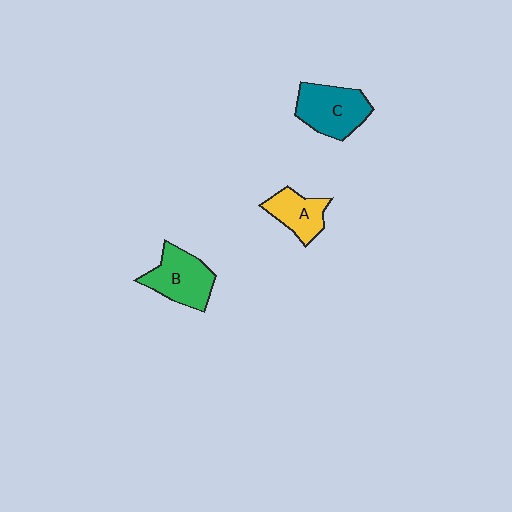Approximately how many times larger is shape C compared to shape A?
Approximately 1.4 times.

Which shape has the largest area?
Shape C (teal).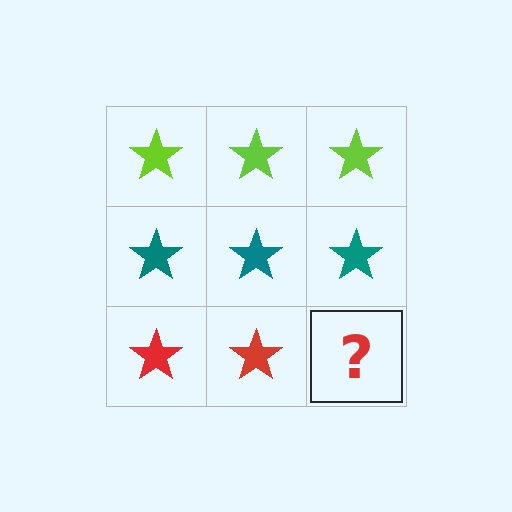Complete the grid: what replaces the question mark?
The question mark should be replaced with a red star.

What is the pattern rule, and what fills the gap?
The rule is that each row has a consistent color. The gap should be filled with a red star.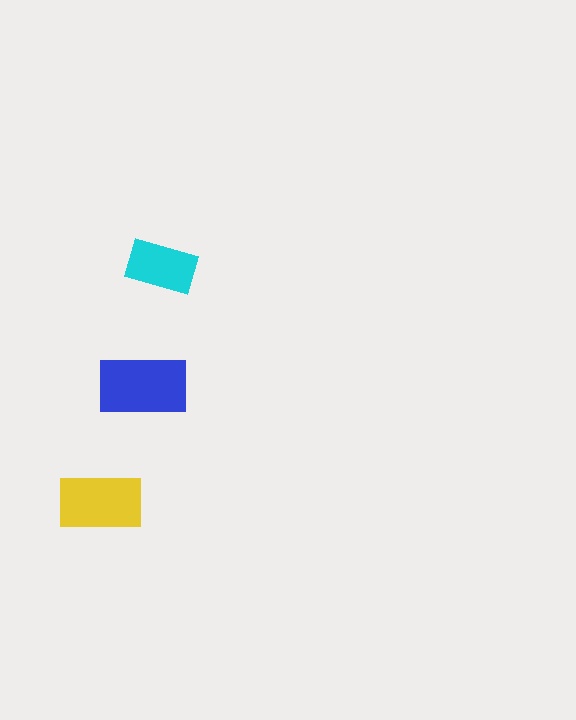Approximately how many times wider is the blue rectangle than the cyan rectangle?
About 1.5 times wider.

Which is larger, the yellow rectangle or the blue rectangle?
The blue one.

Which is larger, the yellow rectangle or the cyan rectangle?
The yellow one.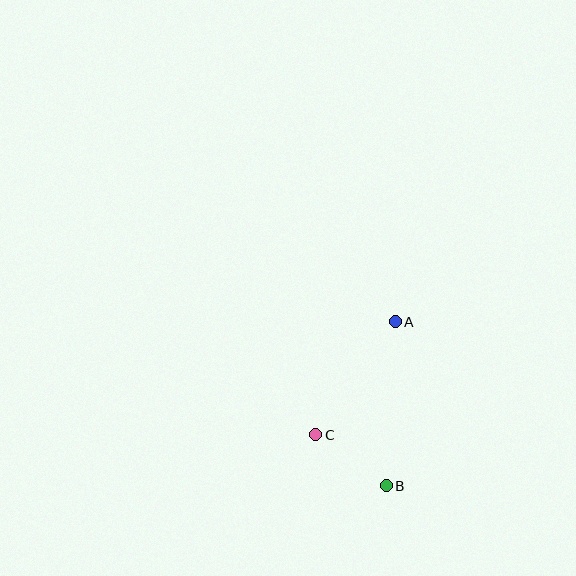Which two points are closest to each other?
Points B and C are closest to each other.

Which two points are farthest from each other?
Points A and B are farthest from each other.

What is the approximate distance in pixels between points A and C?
The distance between A and C is approximately 138 pixels.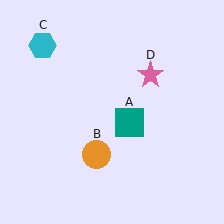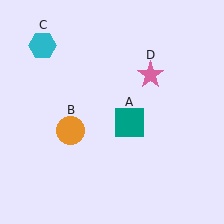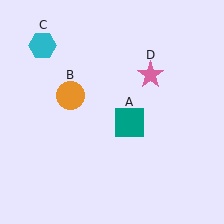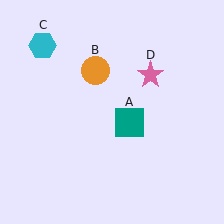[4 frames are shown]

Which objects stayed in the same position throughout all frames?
Teal square (object A) and cyan hexagon (object C) and pink star (object D) remained stationary.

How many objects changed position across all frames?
1 object changed position: orange circle (object B).